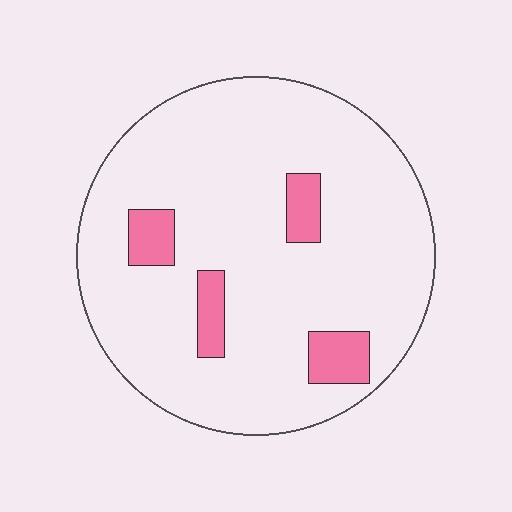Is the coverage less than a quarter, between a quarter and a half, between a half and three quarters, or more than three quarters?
Less than a quarter.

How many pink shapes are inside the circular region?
4.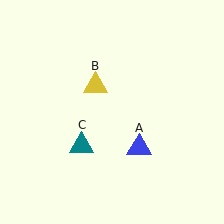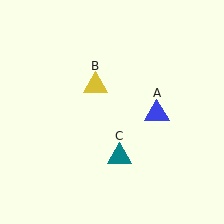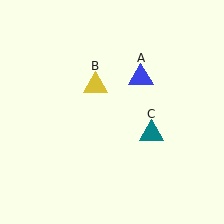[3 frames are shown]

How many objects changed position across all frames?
2 objects changed position: blue triangle (object A), teal triangle (object C).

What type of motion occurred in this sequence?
The blue triangle (object A), teal triangle (object C) rotated counterclockwise around the center of the scene.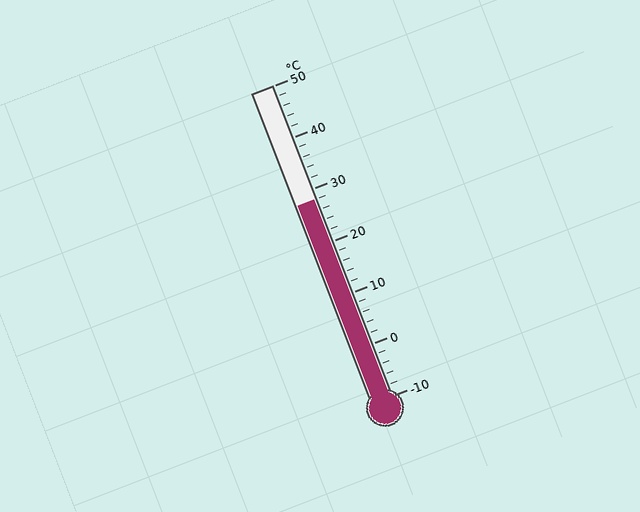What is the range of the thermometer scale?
The thermometer scale ranges from -10°C to 50°C.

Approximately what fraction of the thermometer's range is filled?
The thermometer is filled to approximately 65% of its range.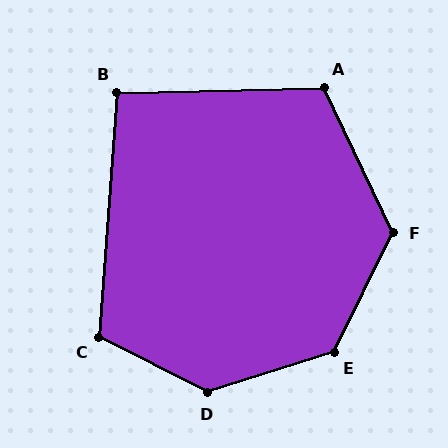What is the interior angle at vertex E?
Approximately 134 degrees (obtuse).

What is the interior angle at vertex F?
Approximately 129 degrees (obtuse).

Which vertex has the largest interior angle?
D, at approximately 136 degrees.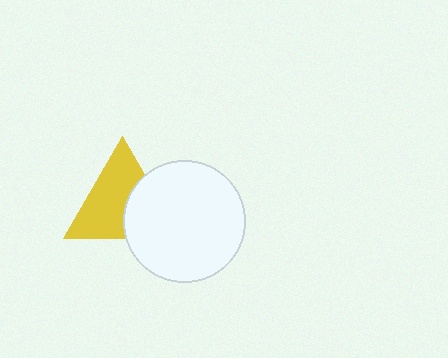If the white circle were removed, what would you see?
You would see the complete yellow triangle.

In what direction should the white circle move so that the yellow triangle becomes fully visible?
The white circle should move right. That is the shortest direction to clear the overlap and leave the yellow triangle fully visible.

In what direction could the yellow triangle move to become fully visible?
The yellow triangle could move left. That would shift it out from behind the white circle entirely.